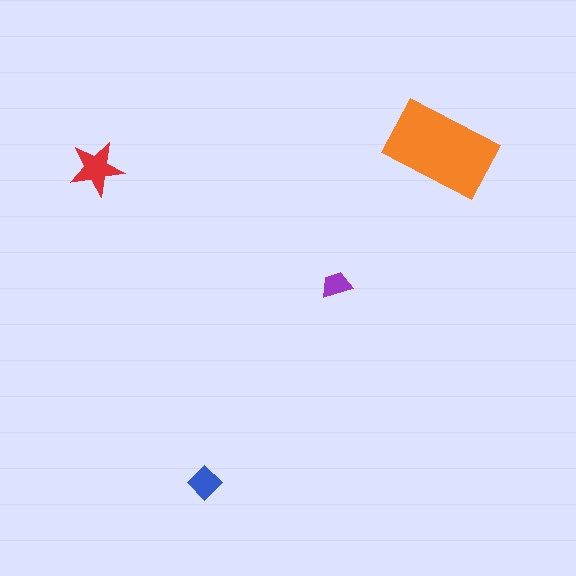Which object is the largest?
The orange rectangle.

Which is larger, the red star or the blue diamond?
The red star.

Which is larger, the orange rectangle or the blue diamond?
The orange rectangle.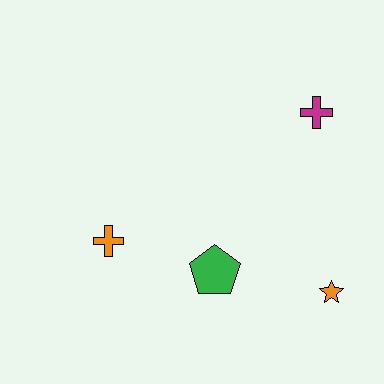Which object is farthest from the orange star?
The orange cross is farthest from the orange star.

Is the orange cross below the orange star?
No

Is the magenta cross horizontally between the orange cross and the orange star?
Yes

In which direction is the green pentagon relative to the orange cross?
The green pentagon is to the right of the orange cross.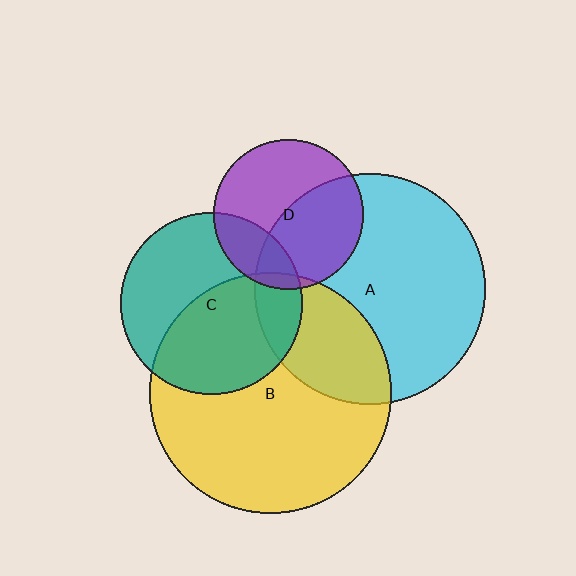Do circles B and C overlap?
Yes.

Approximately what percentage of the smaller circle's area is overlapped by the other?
Approximately 50%.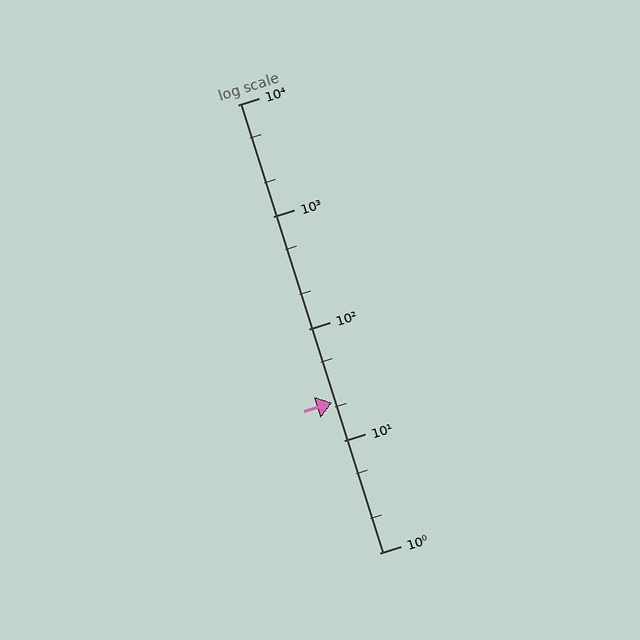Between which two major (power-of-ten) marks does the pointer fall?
The pointer is between 10 and 100.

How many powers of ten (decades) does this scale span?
The scale spans 4 decades, from 1 to 10000.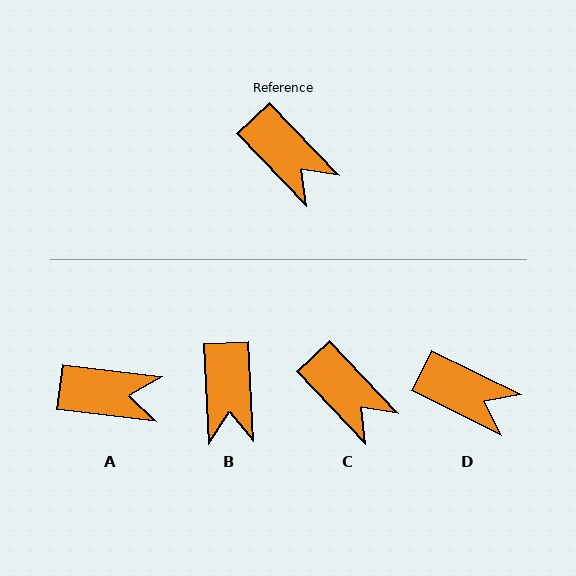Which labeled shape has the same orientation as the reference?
C.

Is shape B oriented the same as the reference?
No, it is off by about 40 degrees.